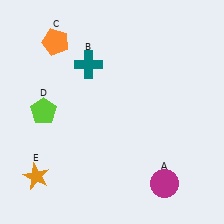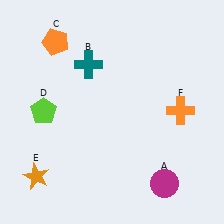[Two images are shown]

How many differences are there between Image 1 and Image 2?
There is 1 difference between the two images.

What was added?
An orange cross (F) was added in Image 2.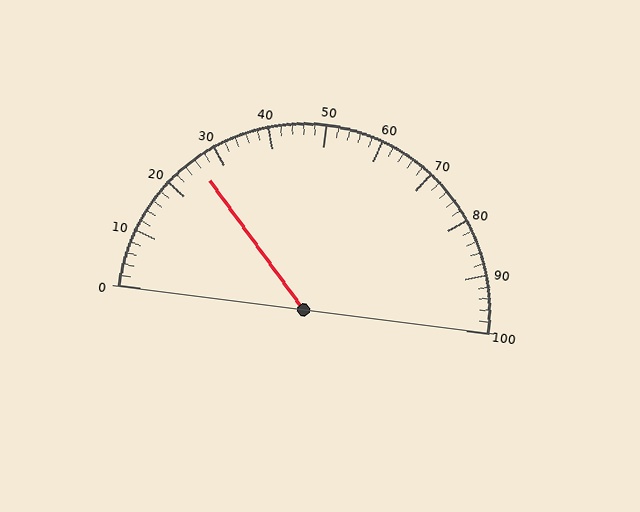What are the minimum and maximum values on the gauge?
The gauge ranges from 0 to 100.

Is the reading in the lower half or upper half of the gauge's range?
The reading is in the lower half of the range (0 to 100).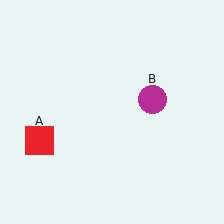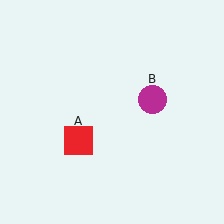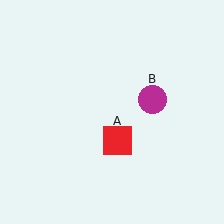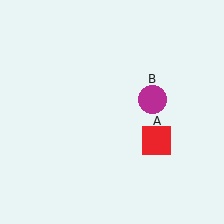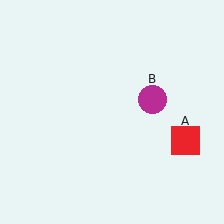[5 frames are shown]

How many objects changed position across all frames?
1 object changed position: red square (object A).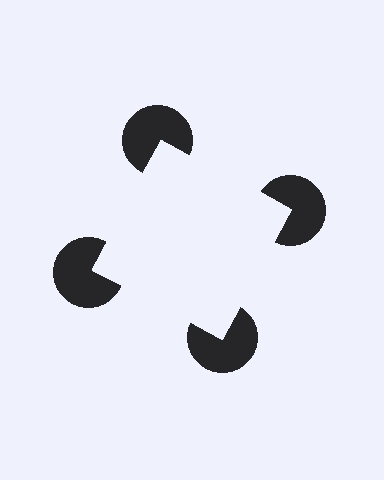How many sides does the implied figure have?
4 sides.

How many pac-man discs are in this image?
There are 4 — one at each vertex of the illusory square.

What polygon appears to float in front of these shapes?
An illusory square — its edges are inferred from the aligned wedge cuts in the pac-man discs, not physically drawn.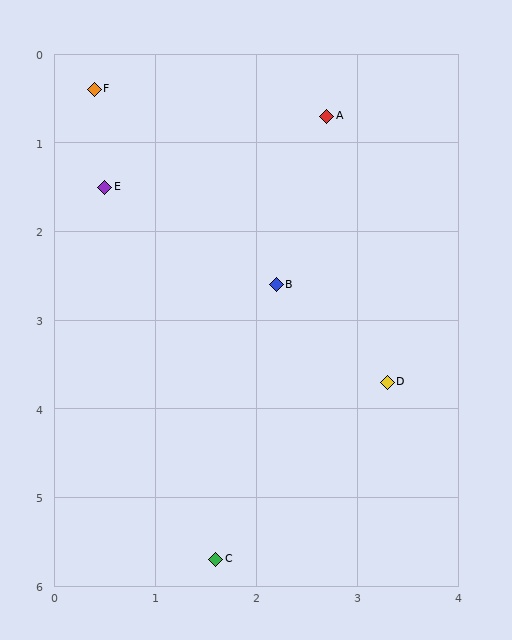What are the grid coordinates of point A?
Point A is at approximately (2.7, 0.7).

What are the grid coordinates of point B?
Point B is at approximately (2.2, 2.6).